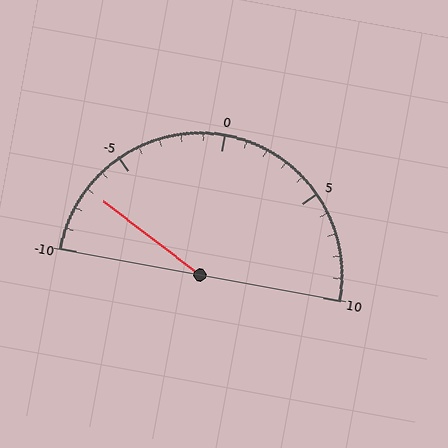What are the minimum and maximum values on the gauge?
The gauge ranges from -10 to 10.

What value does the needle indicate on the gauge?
The needle indicates approximately -7.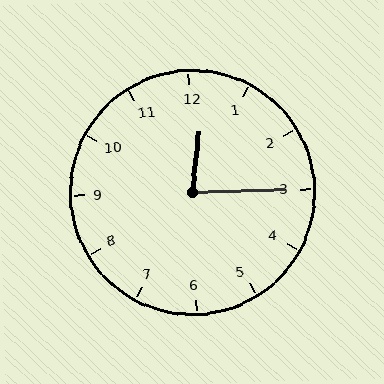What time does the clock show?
12:15.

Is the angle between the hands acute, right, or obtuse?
It is acute.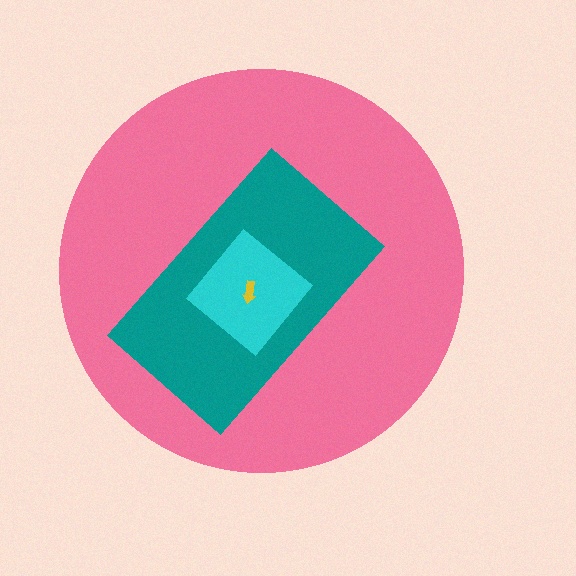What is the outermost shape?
The pink circle.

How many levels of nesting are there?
4.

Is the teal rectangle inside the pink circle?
Yes.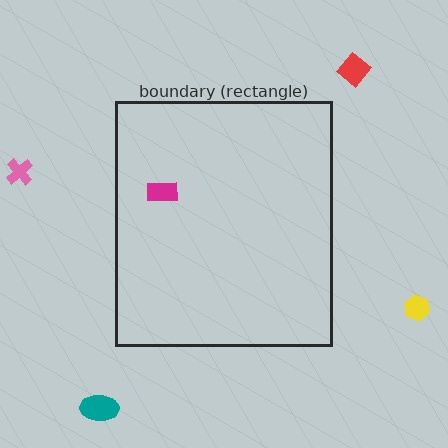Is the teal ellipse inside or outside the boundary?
Outside.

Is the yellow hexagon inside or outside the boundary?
Outside.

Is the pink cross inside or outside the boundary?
Outside.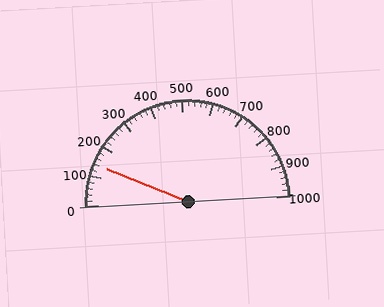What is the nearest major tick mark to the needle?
The nearest major tick mark is 100.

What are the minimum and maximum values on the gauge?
The gauge ranges from 0 to 1000.